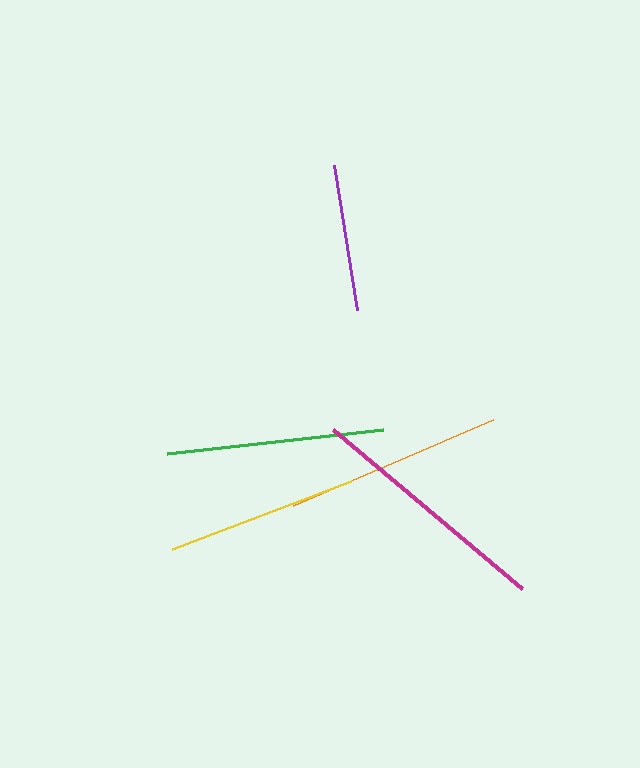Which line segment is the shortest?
The purple line is the shortest at approximately 147 pixels.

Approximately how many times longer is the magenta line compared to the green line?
The magenta line is approximately 1.1 times the length of the green line.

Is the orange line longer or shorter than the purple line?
The orange line is longer than the purple line.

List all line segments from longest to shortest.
From longest to shortest: magenta, orange, green, yellow, purple.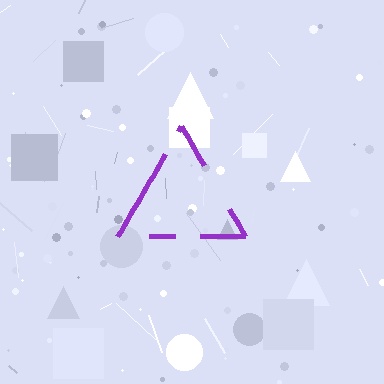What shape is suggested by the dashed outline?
The dashed outline suggests a triangle.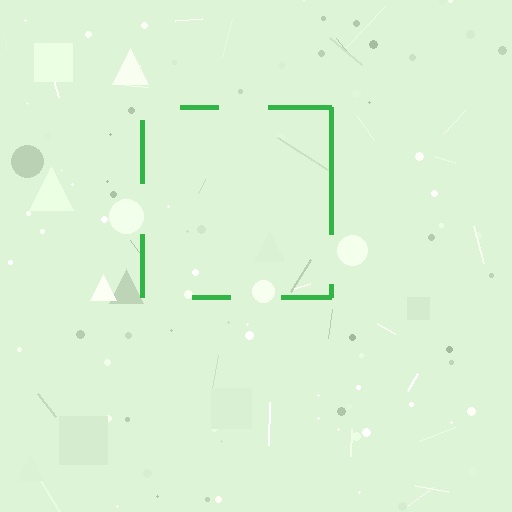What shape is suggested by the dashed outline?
The dashed outline suggests a square.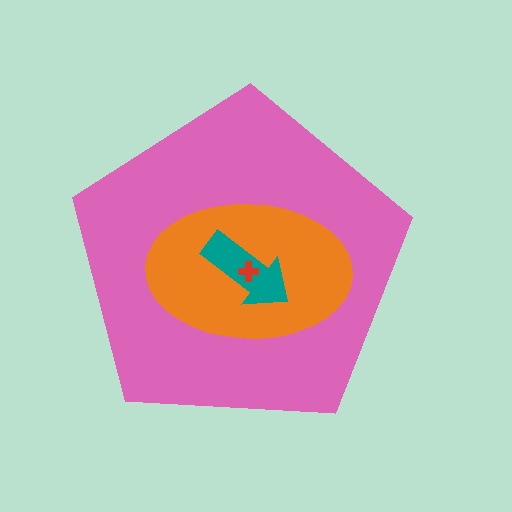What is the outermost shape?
The pink pentagon.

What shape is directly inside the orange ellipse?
The teal arrow.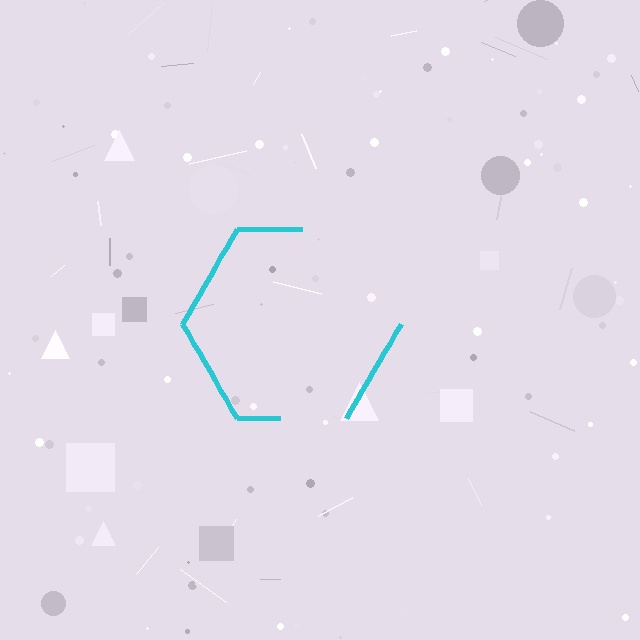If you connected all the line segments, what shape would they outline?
They would outline a hexagon.